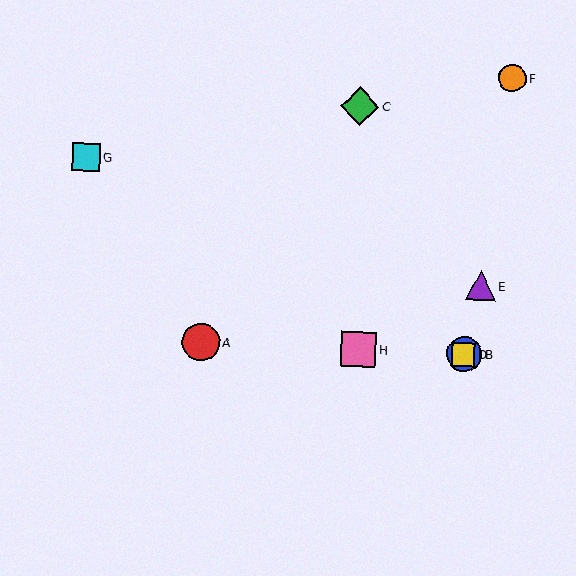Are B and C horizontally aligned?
No, B is at y≈354 and C is at y≈106.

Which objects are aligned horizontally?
Objects A, B, D, H are aligned horizontally.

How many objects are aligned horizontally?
4 objects (A, B, D, H) are aligned horizontally.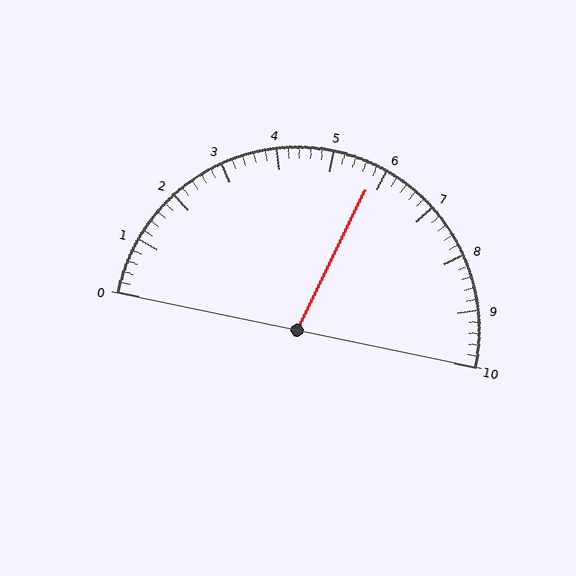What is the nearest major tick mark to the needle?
The nearest major tick mark is 6.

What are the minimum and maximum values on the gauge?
The gauge ranges from 0 to 10.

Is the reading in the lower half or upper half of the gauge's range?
The reading is in the upper half of the range (0 to 10).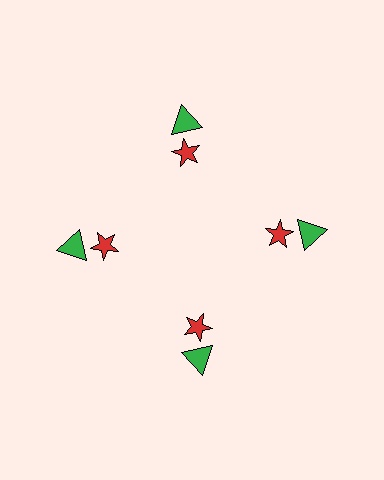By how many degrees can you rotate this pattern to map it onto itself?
The pattern maps onto itself every 90 degrees of rotation.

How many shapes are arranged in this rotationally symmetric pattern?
There are 8 shapes, arranged in 4 groups of 2.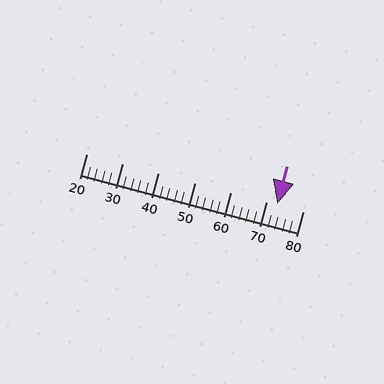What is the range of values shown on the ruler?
The ruler shows values from 20 to 80.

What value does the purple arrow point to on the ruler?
The purple arrow points to approximately 73.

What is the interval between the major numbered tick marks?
The major tick marks are spaced 10 units apart.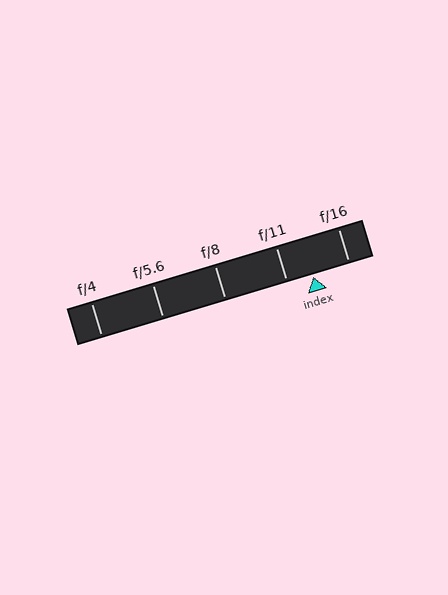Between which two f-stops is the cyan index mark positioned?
The index mark is between f/11 and f/16.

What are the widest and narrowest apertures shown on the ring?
The widest aperture shown is f/4 and the narrowest is f/16.